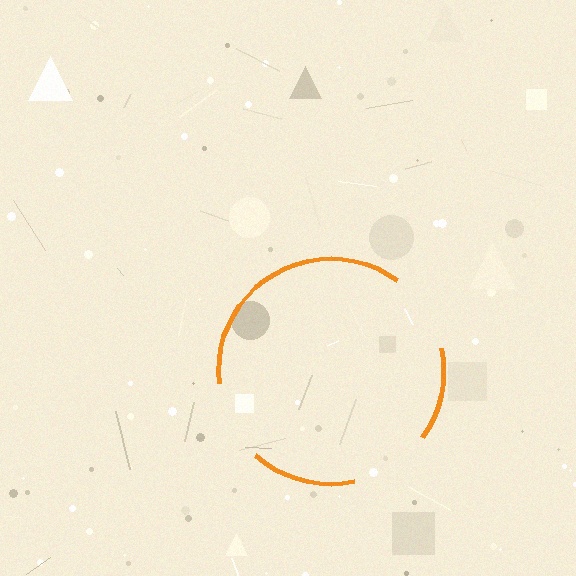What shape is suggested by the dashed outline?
The dashed outline suggests a circle.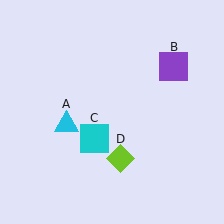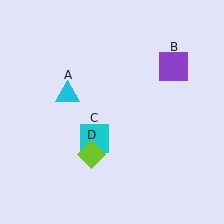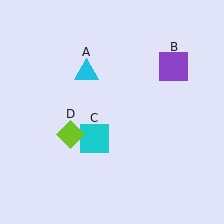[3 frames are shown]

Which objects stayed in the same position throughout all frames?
Purple square (object B) and cyan square (object C) remained stationary.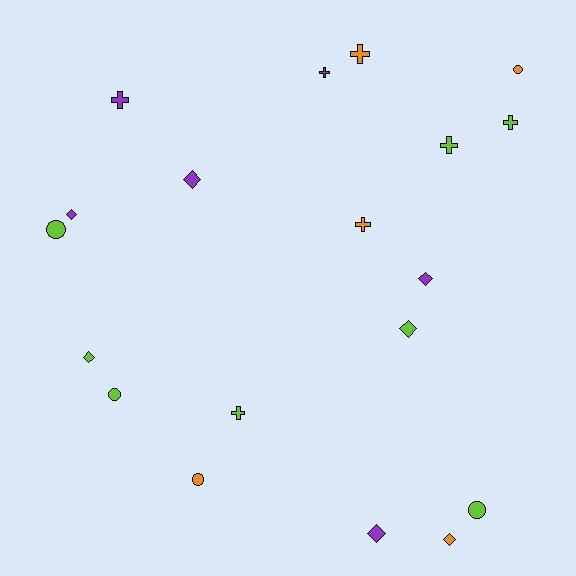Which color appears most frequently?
Lime, with 8 objects.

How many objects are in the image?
There are 19 objects.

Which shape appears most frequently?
Diamond, with 7 objects.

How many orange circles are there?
There are 2 orange circles.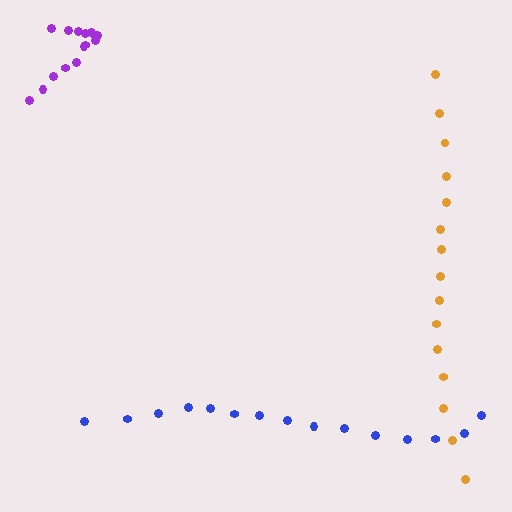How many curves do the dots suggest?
There are 3 distinct paths.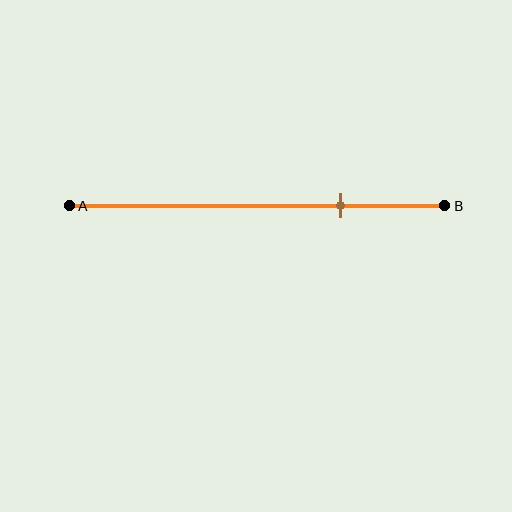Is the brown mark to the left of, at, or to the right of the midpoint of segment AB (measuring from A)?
The brown mark is to the right of the midpoint of segment AB.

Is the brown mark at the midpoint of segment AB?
No, the mark is at about 70% from A, not at the 50% midpoint.